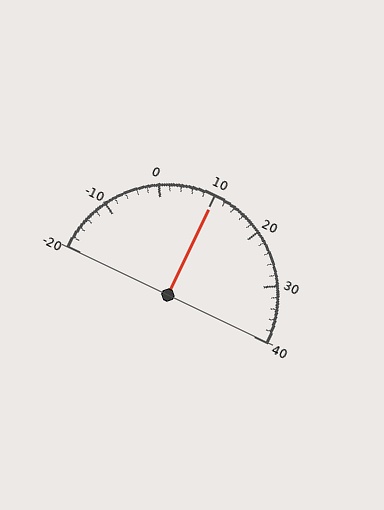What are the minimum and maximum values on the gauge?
The gauge ranges from -20 to 40.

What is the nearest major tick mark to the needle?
The nearest major tick mark is 10.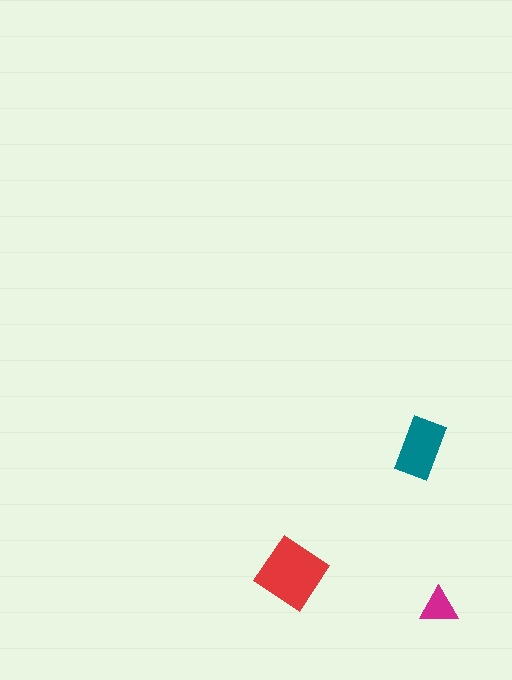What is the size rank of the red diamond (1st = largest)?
1st.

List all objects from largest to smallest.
The red diamond, the teal rectangle, the magenta triangle.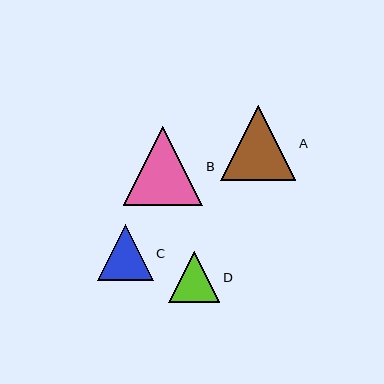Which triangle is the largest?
Triangle B is the largest with a size of approximately 80 pixels.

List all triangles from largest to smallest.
From largest to smallest: B, A, C, D.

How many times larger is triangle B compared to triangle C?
Triangle B is approximately 1.4 times the size of triangle C.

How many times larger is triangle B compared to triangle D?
Triangle B is approximately 1.6 times the size of triangle D.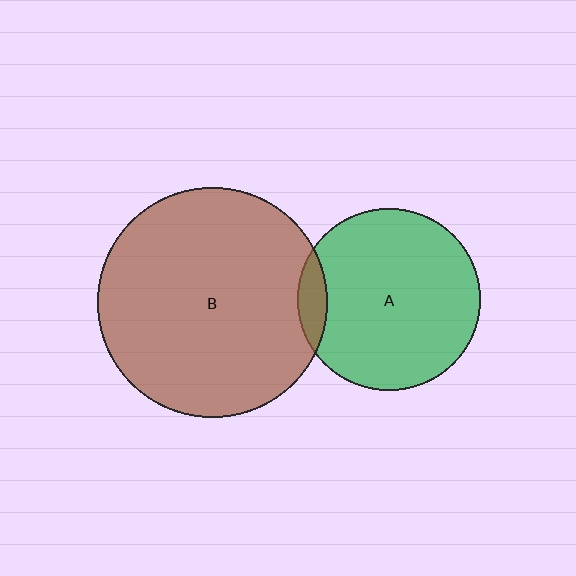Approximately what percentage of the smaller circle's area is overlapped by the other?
Approximately 10%.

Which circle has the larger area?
Circle B (brown).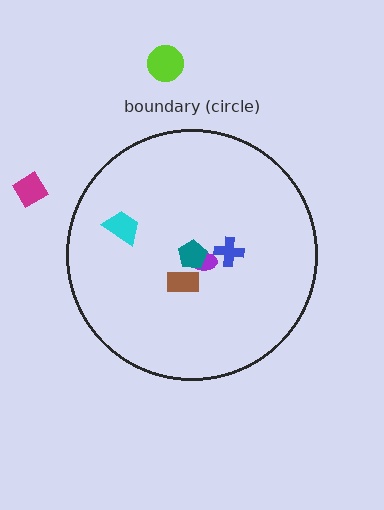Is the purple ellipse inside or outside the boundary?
Inside.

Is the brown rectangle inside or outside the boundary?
Inside.